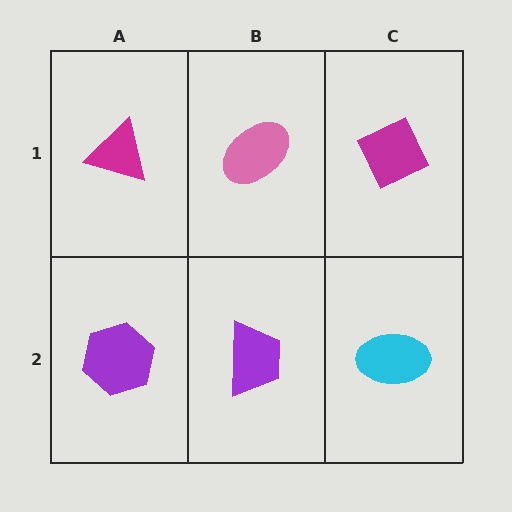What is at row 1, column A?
A magenta triangle.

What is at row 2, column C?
A cyan ellipse.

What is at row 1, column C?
A magenta diamond.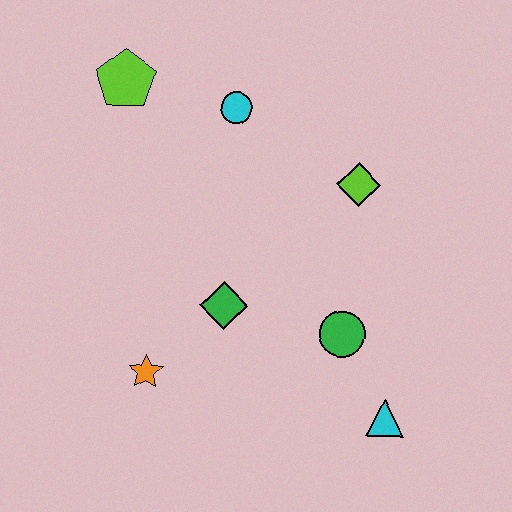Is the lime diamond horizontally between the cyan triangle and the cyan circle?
Yes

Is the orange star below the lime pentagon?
Yes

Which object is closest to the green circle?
The cyan triangle is closest to the green circle.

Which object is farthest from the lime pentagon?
The cyan triangle is farthest from the lime pentagon.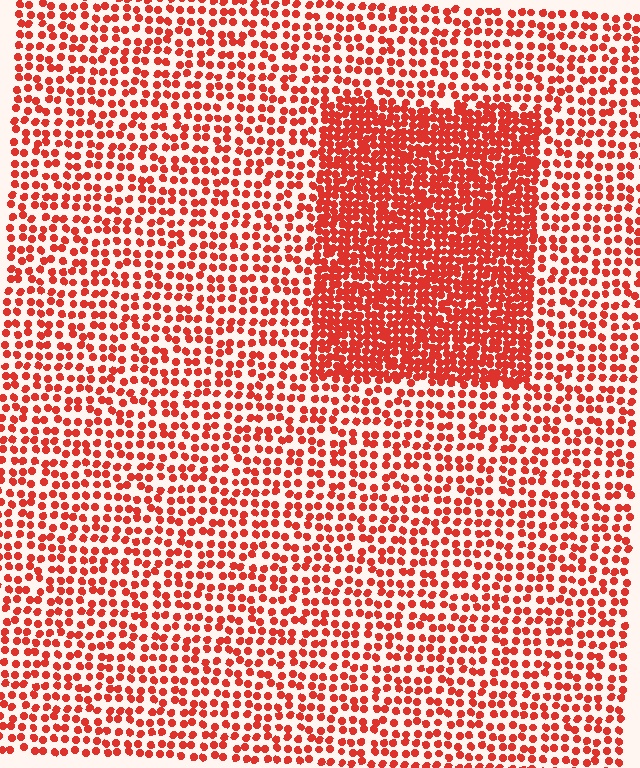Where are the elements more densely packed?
The elements are more densely packed inside the rectangle boundary.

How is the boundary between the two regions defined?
The boundary is defined by a change in element density (approximately 2.1x ratio). All elements are the same color, size, and shape.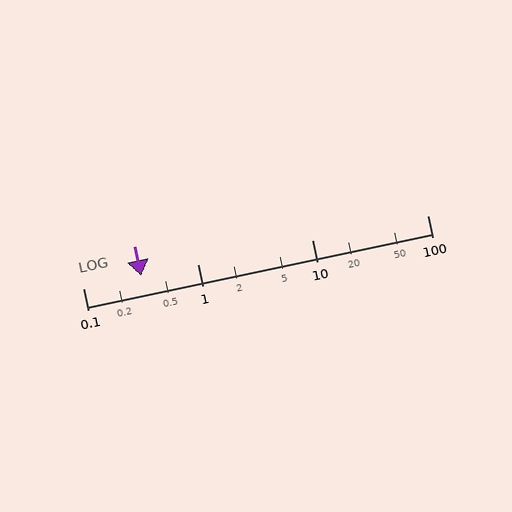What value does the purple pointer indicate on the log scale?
The pointer indicates approximately 0.32.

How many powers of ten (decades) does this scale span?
The scale spans 3 decades, from 0.1 to 100.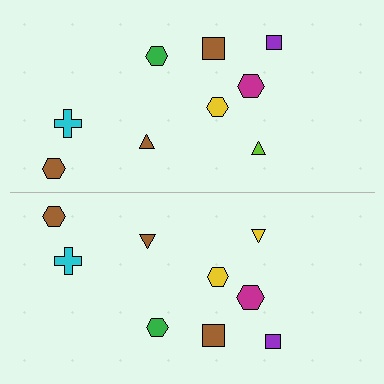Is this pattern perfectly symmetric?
No, the pattern is not perfectly symmetric. The yellow triangle on the bottom side breaks the symmetry — its mirror counterpart is lime.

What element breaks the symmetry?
The yellow triangle on the bottom side breaks the symmetry — its mirror counterpart is lime.